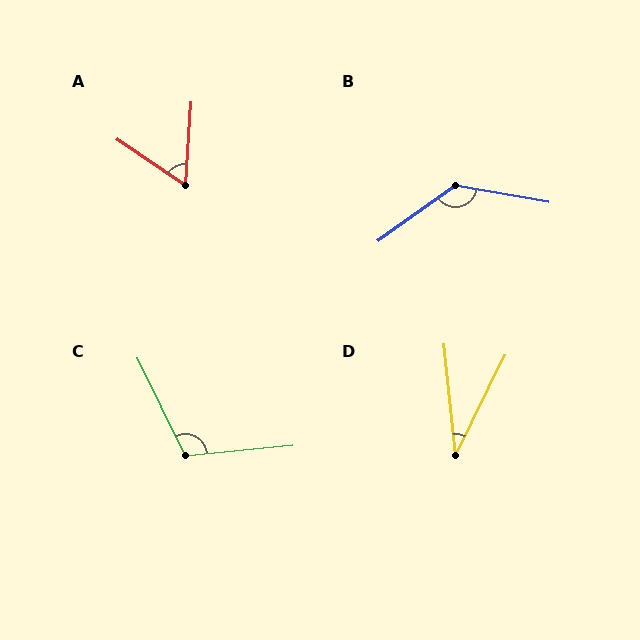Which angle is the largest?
B, at approximately 134 degrees.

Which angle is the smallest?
D, at approximately 32 degrees.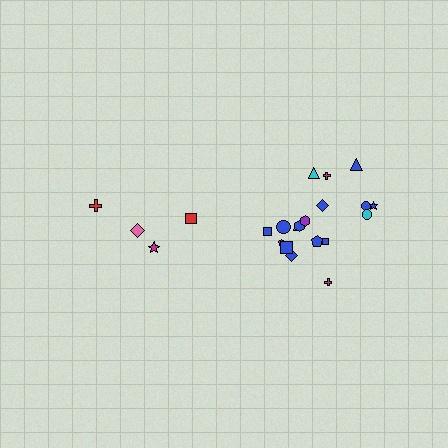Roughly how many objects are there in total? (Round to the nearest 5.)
Roughly 20 objects in total.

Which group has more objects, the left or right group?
The right group.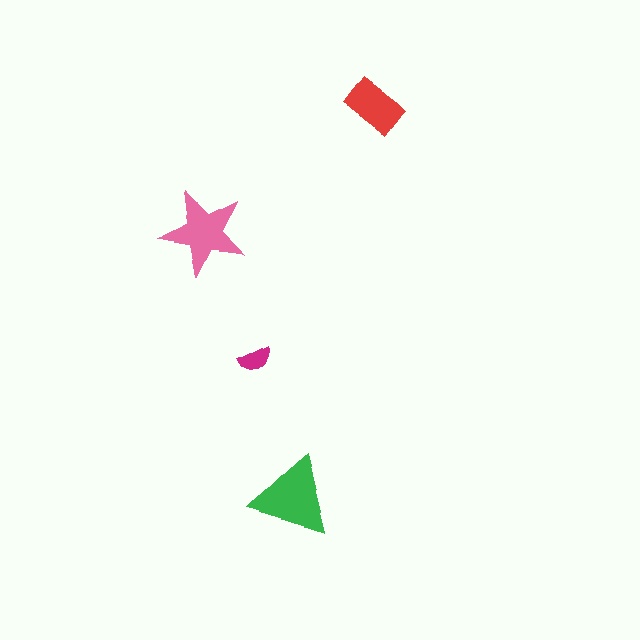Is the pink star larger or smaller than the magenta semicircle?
Larger.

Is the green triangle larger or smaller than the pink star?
Larger.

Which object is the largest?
The green triangle.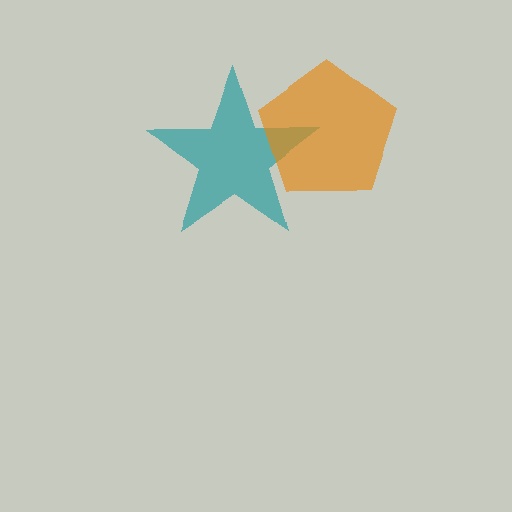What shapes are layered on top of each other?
The layered shapes are: a teal star, an orange pentagon.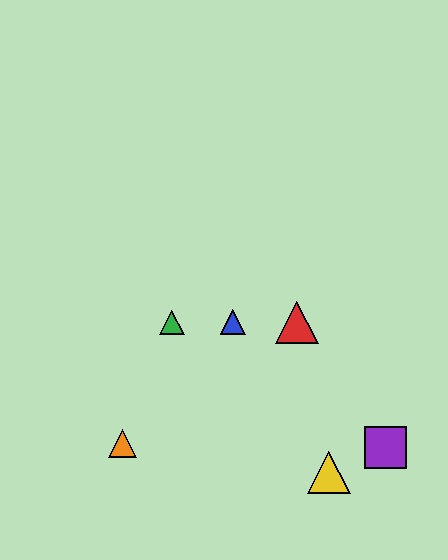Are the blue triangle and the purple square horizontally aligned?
No, the blue triangle is at y≈322 and the purple square is at y≈448.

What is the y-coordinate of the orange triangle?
The orange triangle is at y≈444.